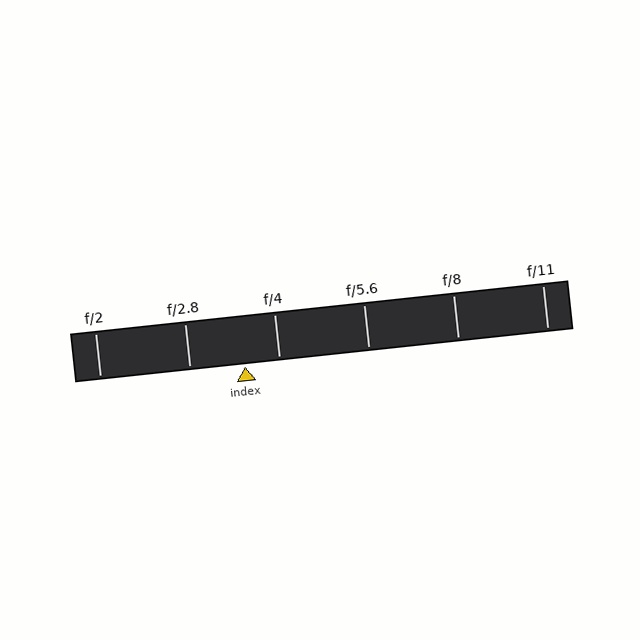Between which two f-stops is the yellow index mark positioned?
The index mark is between f/2.8 and f/4.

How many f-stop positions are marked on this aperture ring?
There are 6 f-stop positions marked.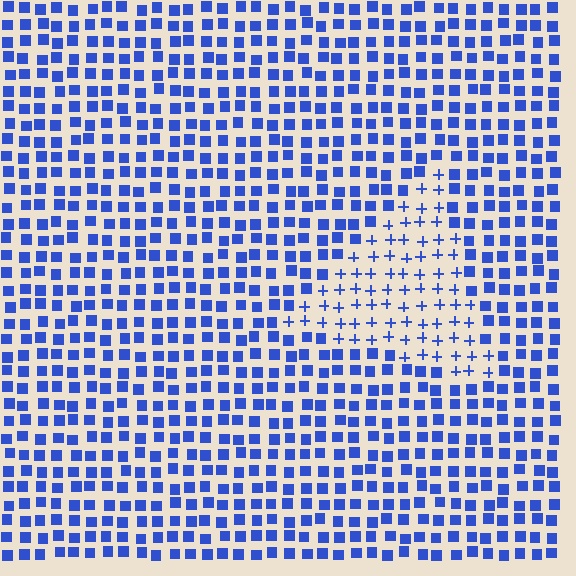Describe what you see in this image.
The image is filled with small blue elements arranged in a uniform grid. A triangle-shaped region contains plus signs, while the surrounding area contains squares. The boundary is defined purely by the change in element shape.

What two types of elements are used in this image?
The image uses plus signs inside the triangle region and squares outside it.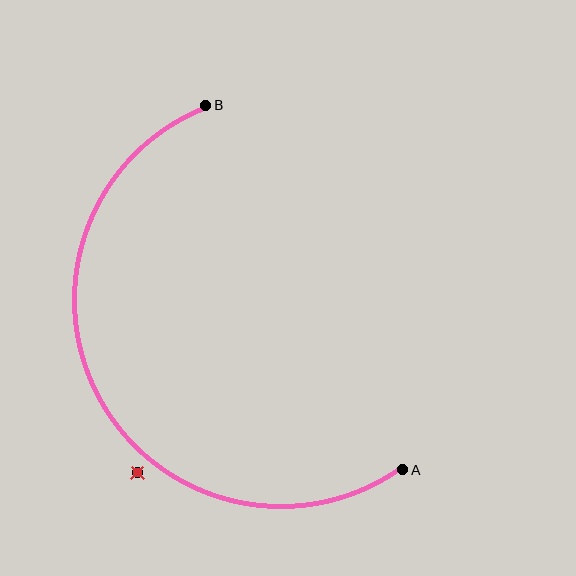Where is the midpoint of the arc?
The arc midpoint is the point on the curve farthest from the straight line joining A and B. It sits to the left of that line.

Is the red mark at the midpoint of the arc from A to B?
No — the red mark does not lie on the arc at all. It sits slightly outside the curve.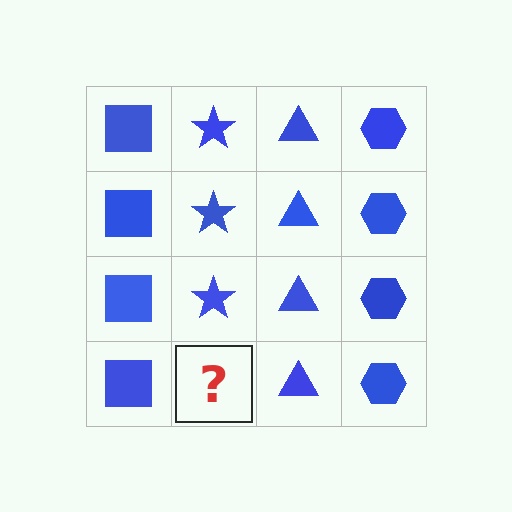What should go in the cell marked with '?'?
The missing cell should contain a blue star.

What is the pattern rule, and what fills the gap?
The rule is that each column has a consistent shape. The gap should be filled with a blue star.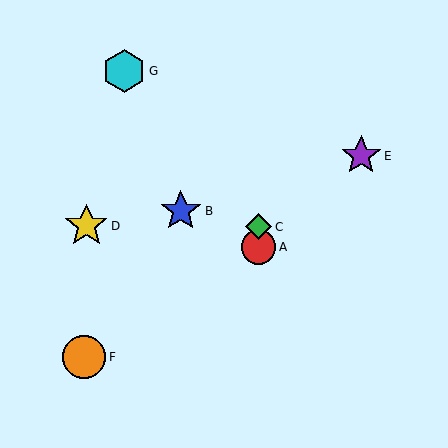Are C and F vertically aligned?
No, C is at x≈259 and F is at x≈84.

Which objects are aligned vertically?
Objects A, C are aligned vertically.